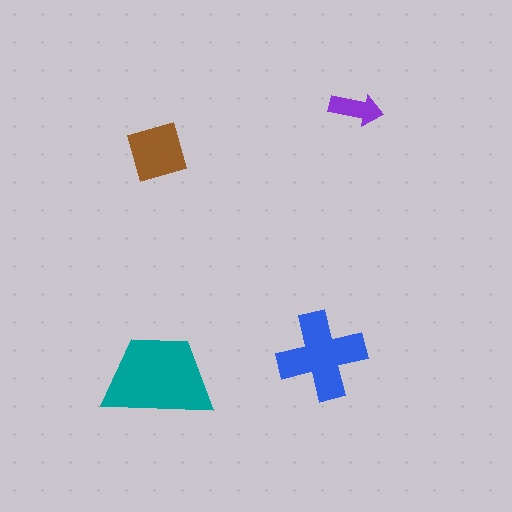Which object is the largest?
The teal trapezoid.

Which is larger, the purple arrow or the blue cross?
The blue cross.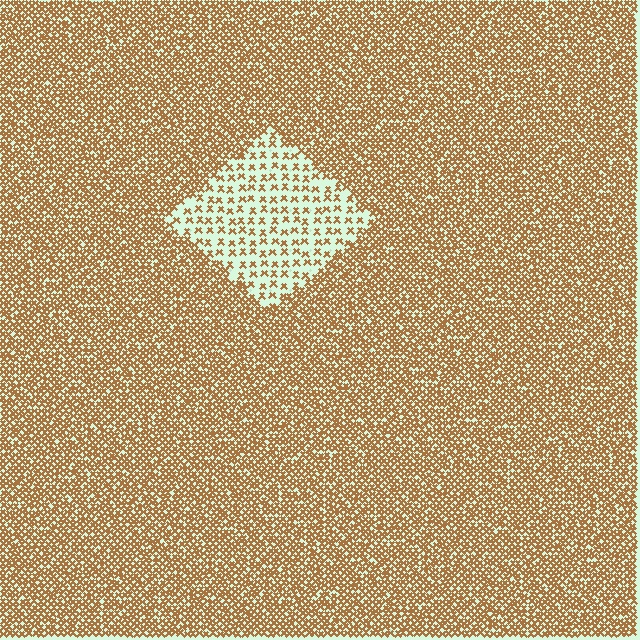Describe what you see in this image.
The image contains small brown elements arranged at two different densities. A diamond-shaped region is visible where the elements are less densely packed than the surrounding area.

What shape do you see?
I see a diamond.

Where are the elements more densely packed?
The elements are more densely packed outside the diamond boundary.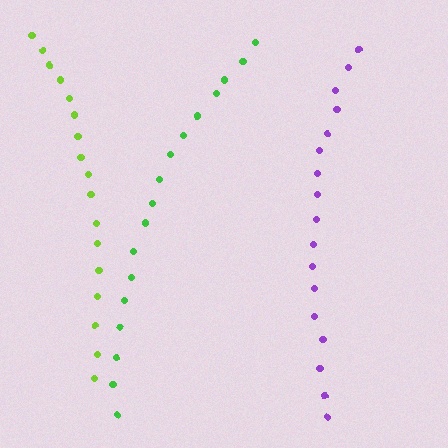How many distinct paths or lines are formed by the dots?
There are 3 distinct paths.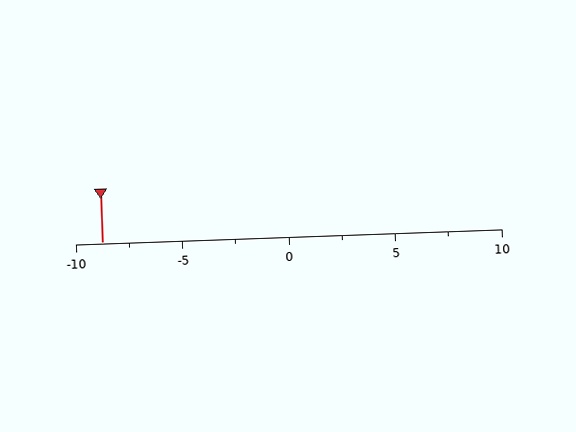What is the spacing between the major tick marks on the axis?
The major ticks are spaced 5 apart.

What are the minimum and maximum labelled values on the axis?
The axis runs from -10 to 10.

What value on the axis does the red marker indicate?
The marker indicates approximately -8.8.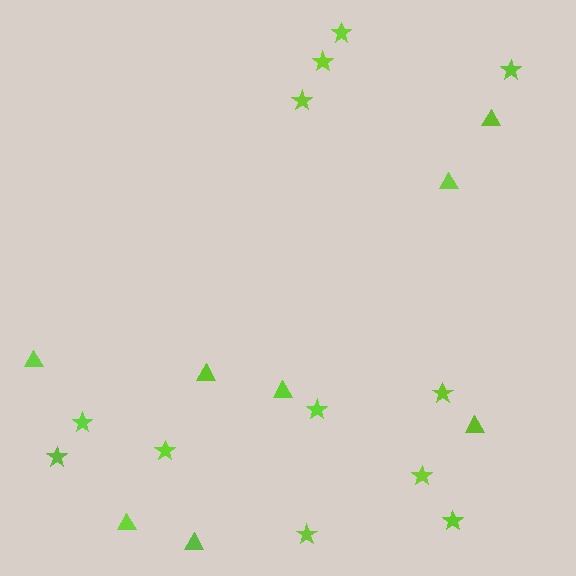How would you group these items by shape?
There are 2 groups: one group of stars (12) and one group of triangles (8).